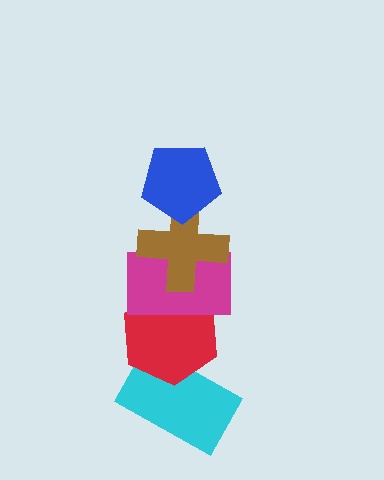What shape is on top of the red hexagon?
The magenta rectangle is on top of the red hexagon.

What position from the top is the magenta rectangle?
The magenta rectangle is 3rd from the top.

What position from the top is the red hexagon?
The red hexagon is 4th from the top.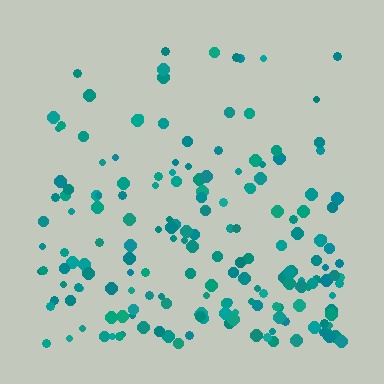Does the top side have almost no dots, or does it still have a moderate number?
Still a moderate number, just noticeably fewer than the bottom.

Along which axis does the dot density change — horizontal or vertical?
Vertical.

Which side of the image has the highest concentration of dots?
The bottom.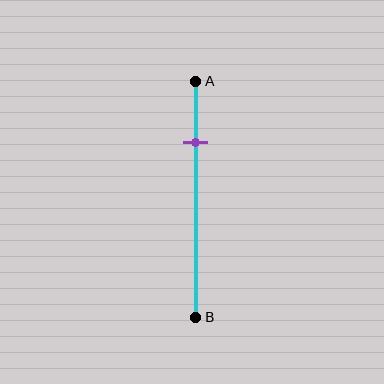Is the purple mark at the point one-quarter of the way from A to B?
Yes, the mark is approximately at the one-quarter point.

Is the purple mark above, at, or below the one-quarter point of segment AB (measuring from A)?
The purple mark is approximately at the one-quarter point of segment AB.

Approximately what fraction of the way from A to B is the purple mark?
The purple mark is approximately 25% of the way from A to B.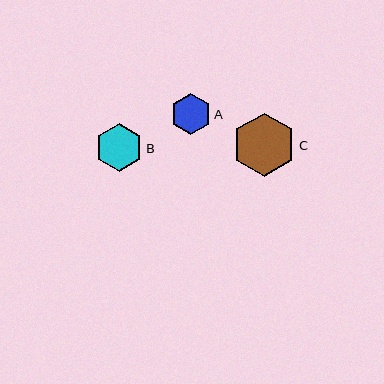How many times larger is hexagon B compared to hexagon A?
Hexagon B is approximately 1.2 times the size of hexagon A.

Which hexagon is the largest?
Hexagon C is the largest with a size of approximately 63 pixels.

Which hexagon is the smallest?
Hexagon A is the smallest with a size of approximately 41 pixels.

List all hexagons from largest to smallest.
From largest to smallest: C, B, A.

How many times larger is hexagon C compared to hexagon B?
Hexagon C is approximately 1.3 times the size of hexagon B.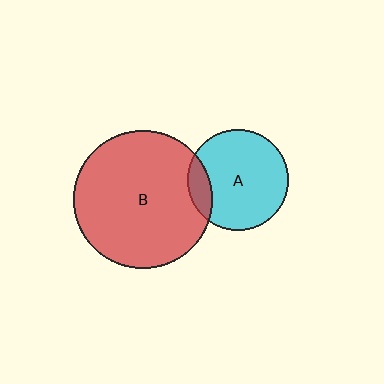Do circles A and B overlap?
Yes.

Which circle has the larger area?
Circle B (red).